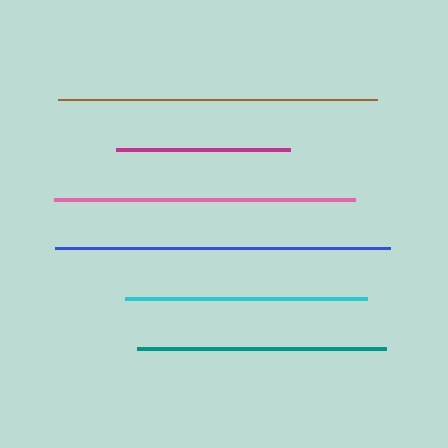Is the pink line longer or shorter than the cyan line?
The pink line is longer than the cyan line.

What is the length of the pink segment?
The pink segment is approximately 301 pixels long.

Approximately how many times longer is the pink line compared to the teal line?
The pink line is approximately 1.2 times the length of the teal line.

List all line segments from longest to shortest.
From longest to shortest: blue, brown, pink, teal, cyan, magenta.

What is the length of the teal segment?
The teal segment is approximately 249 pixels long.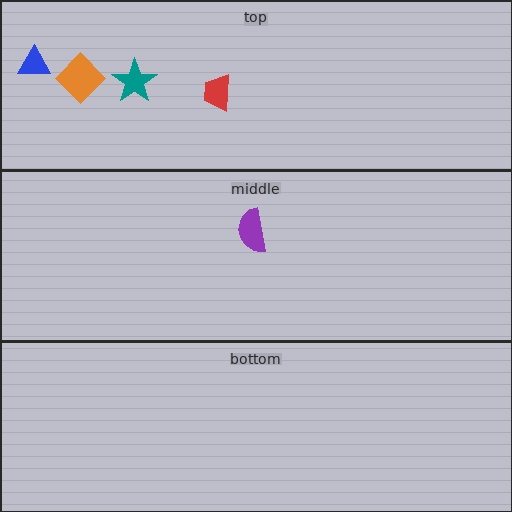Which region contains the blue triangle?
The top region.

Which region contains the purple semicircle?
The middle region.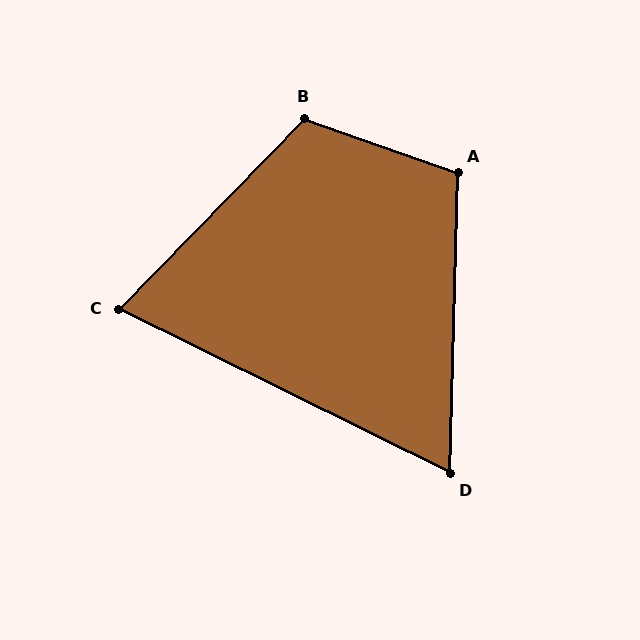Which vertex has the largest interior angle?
B, at approximately 115 degrees.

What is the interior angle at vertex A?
Approximately 108 degrees (obtuse).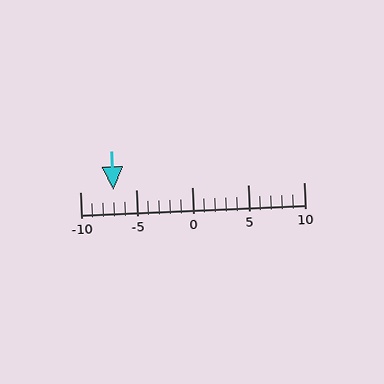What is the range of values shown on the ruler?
The ruler shows values from -10 to 10.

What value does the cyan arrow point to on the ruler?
The cyan arrow points to approximately -7.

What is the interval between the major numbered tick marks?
The major tick marks are spaced 5 units apart.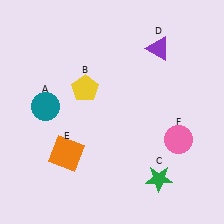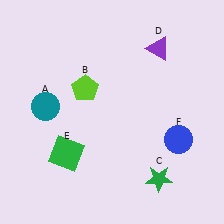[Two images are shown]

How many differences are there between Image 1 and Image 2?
There are 3 differences between the two images.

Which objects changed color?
B changed from yellow to lime. E changed from orange to green. F changed from pink to blue.